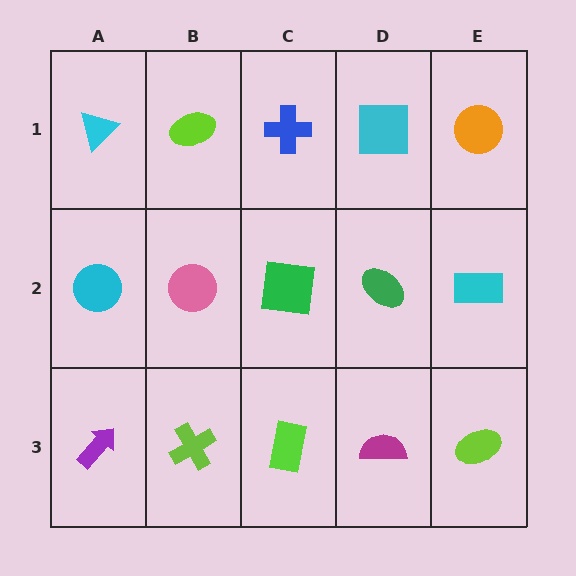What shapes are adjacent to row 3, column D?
A green ellipse (row 2, column D), a lime rectangle (row 3, column C), a lime ellipse (row 3, column E).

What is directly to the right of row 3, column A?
A lime cross.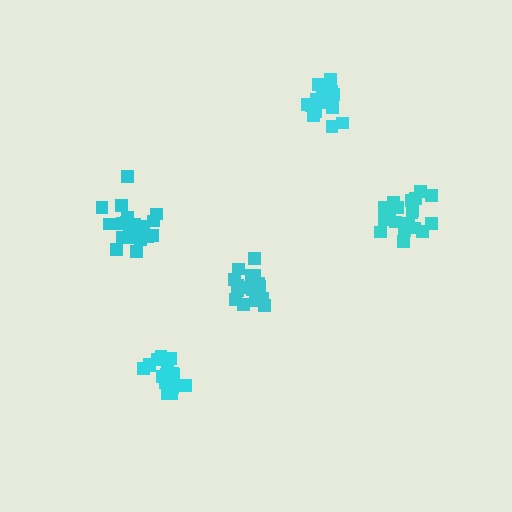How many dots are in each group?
Group 1: 19 dots, Group 2: 17 dots, Group 3: 19 dots, Group 4: 17 dots, Group 5: 19 dots (91 total).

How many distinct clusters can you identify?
There are 5 distinct clusters.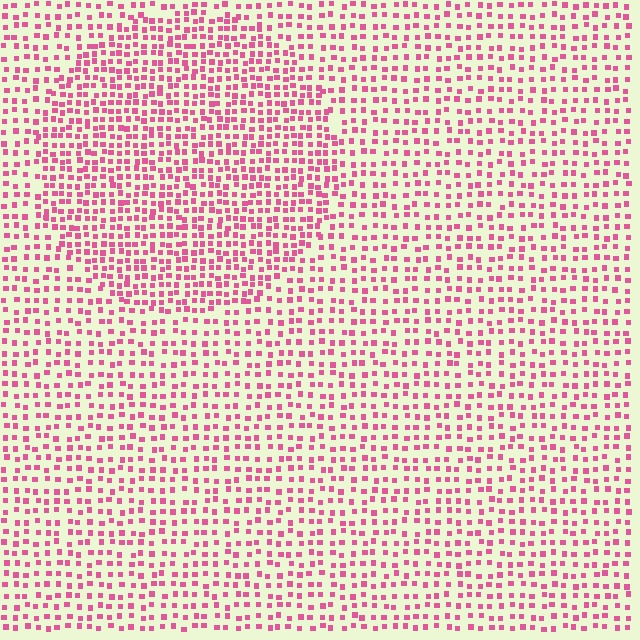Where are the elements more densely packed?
The elements are more densely packed inside the circle boundary.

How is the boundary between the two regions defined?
The boundary is defined by a change in element density (approximately 1.6x ratio). All elements are the same color, size, and shape.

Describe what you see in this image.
The image contains small pink elements arranged at two different densities. A circle-shaped region is visible where the elements are more densely packed than the surrounding area.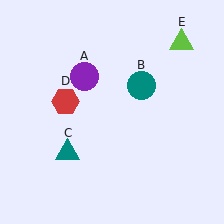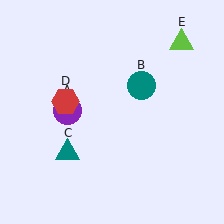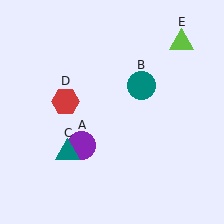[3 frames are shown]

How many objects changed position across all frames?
1 object changed position: purple circle (object A).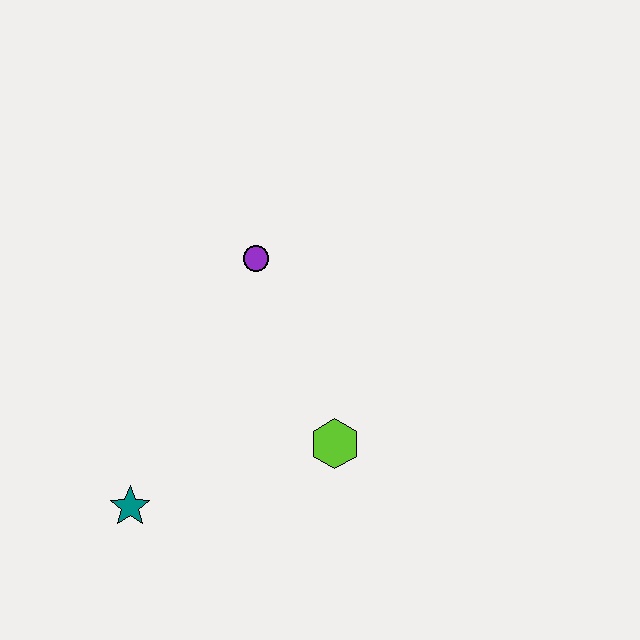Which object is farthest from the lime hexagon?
The teal star is farthest from the lime hexagon.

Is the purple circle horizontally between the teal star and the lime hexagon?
Yes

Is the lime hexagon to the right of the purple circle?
Yes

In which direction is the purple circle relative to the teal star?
The purple circle is above the teal star.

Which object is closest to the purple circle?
The lime hexagon is closest to the purple circle.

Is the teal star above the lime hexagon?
No